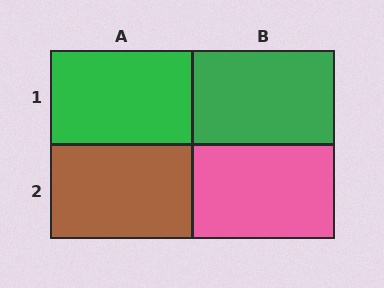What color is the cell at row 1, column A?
Green.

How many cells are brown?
1 cell is brown.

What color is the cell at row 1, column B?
Green.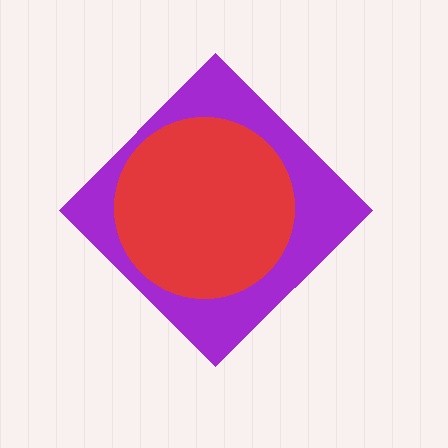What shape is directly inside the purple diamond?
The red circle.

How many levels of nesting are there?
2.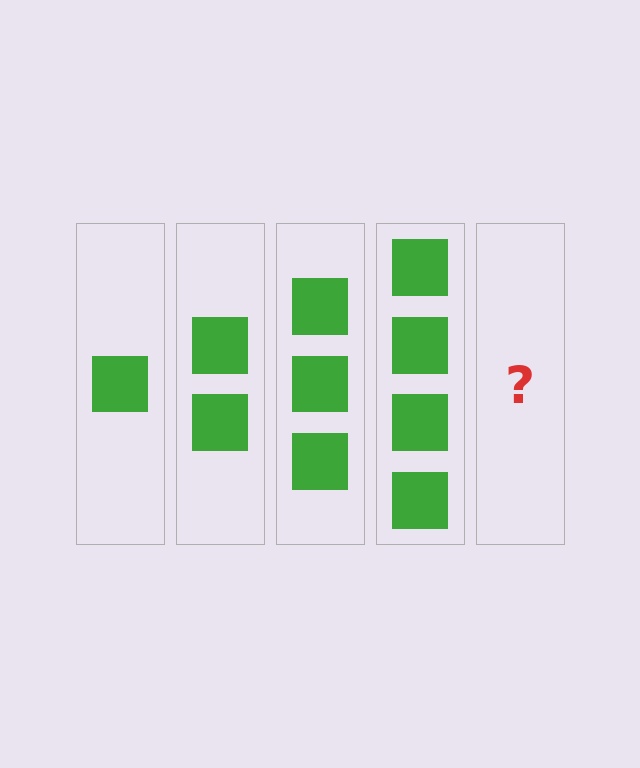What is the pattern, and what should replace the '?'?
The pattern is that each step adds one more square. The '?' should be 5 squares.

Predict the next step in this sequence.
The next step is 5 squares.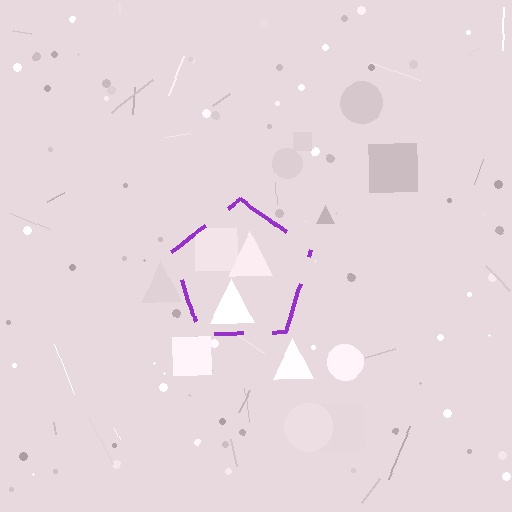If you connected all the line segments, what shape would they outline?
They would outline a pentagon.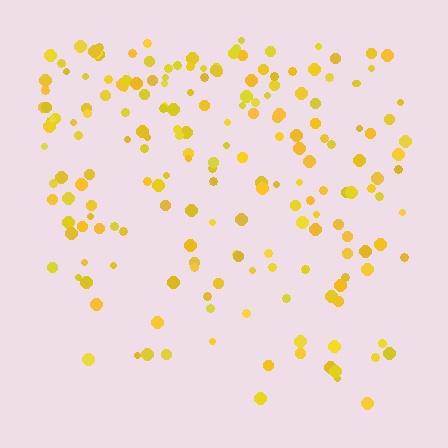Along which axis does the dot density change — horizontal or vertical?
Vertical.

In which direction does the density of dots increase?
From bottom to top, with the top side densest.